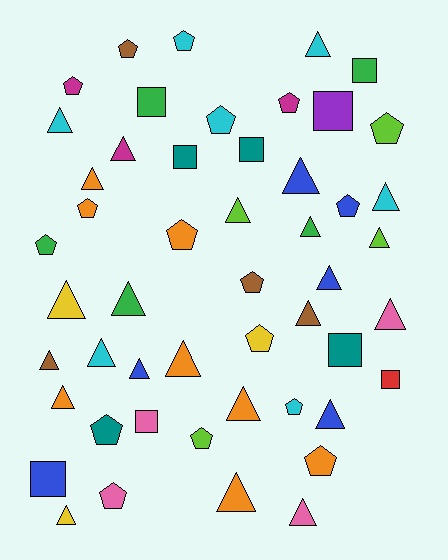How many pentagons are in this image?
There are 17 pentagons.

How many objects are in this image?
There are 50 objects.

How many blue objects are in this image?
There are 6 blue objects.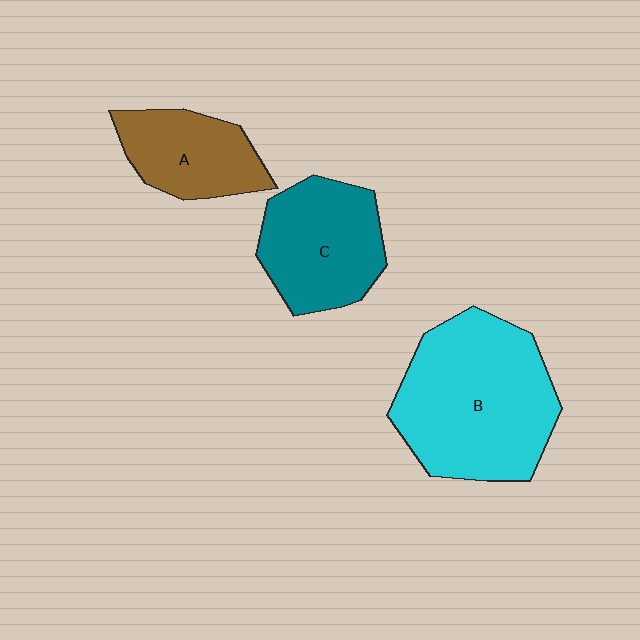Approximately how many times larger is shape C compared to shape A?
Approximately 1.3 times.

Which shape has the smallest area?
Shape A (brown).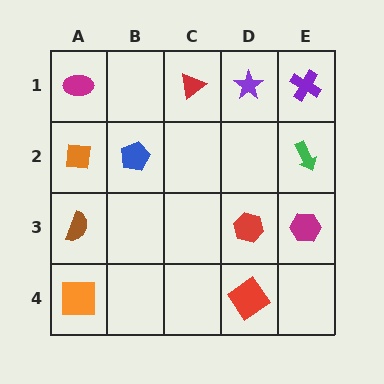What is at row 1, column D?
A purple star.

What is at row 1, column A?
A magenta ellipse.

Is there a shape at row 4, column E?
No, that cell is empty.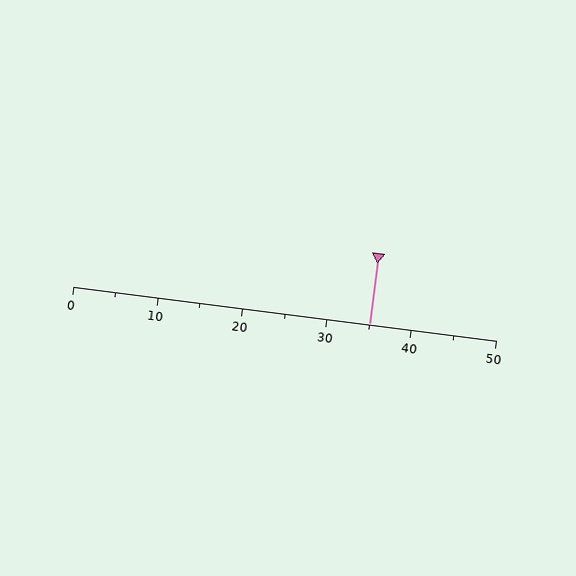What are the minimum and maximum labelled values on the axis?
The axis runs from 0 to 50.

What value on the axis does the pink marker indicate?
The marker indicates approximately 35.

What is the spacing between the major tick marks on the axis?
The major ticks are spaced 10 apart.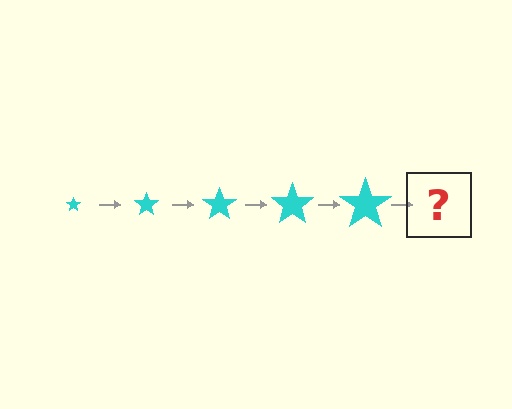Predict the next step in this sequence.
The next step is a cyan star, larger than the previous one.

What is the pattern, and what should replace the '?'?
The pattern is that the star gets progressively larger each step. The '?' should be a cyan star, larger than the previous one.